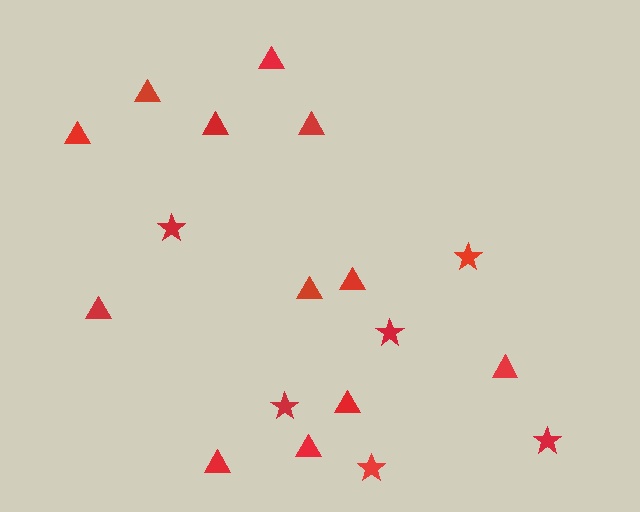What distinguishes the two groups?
There are 2 groups: one group of triangles (12) and one group of stars (6).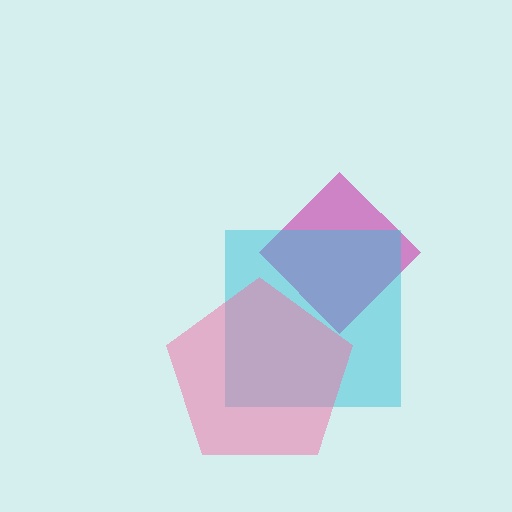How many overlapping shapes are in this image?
There are 3 overlapping shapes in the image.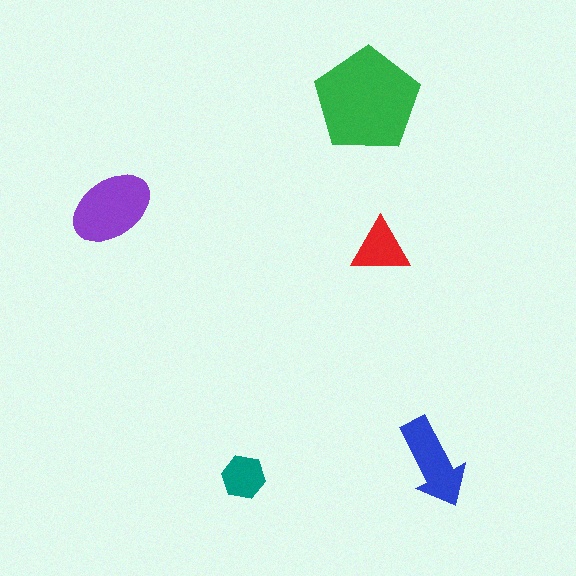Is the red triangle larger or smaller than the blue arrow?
Smaller.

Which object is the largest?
The green pentagon.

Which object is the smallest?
The teal hexagon.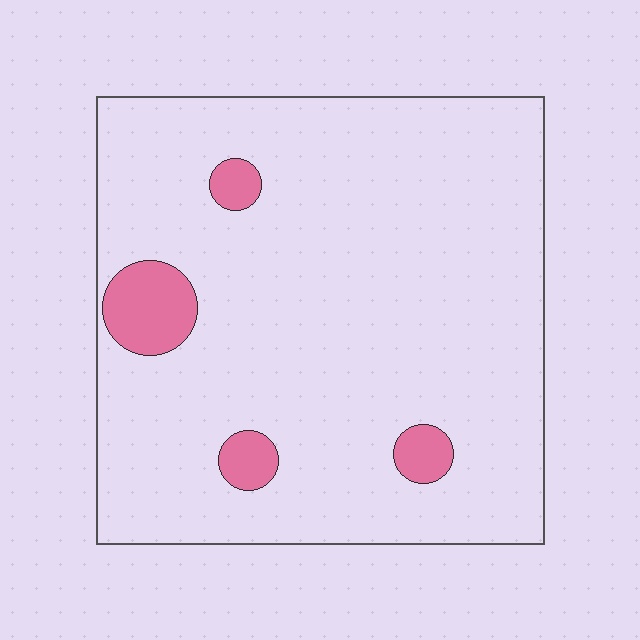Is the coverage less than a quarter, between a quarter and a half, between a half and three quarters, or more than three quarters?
Less than a quarter.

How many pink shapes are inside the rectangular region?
4.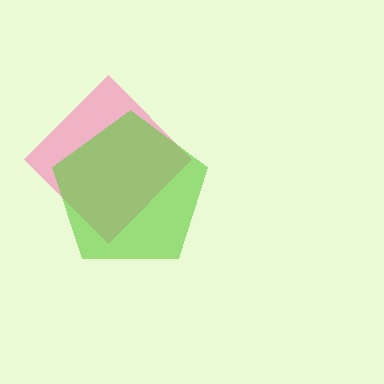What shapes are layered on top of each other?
The layered shapes are: a pink diamond, a lime pentagon.